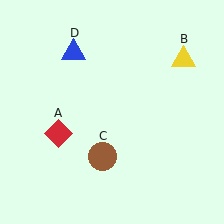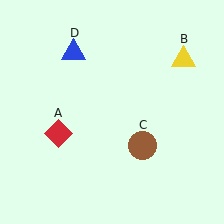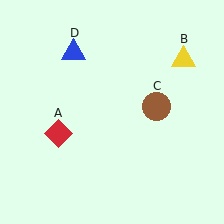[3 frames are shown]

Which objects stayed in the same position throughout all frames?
Red diamond (object A) and yellow triangle (object B) and blue triangle (object D) remained stationary.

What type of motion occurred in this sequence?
The brown circle (object C) rotated counterclockwise around the center of the scene.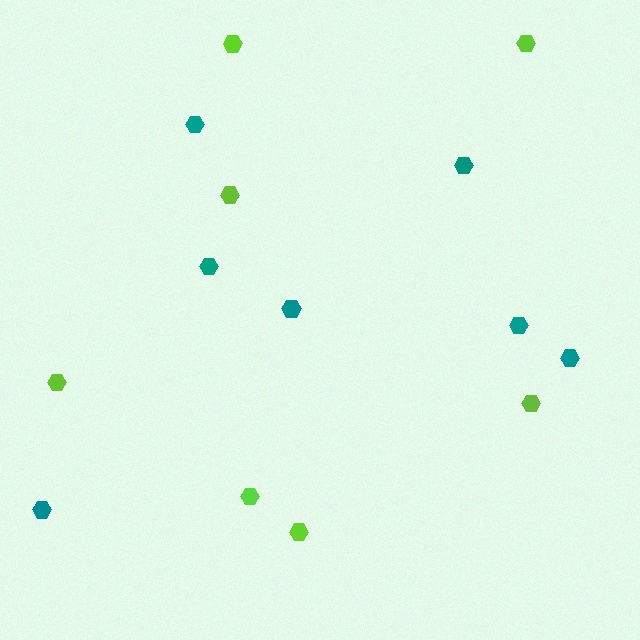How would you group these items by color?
There are 2 groups: one group of teal hexagons (7) and one group of lime hexagons (7).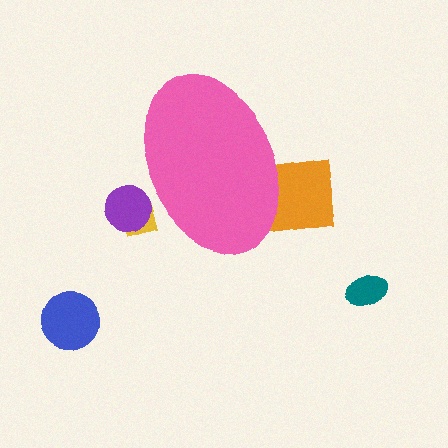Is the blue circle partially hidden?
No, the blue circle is fully visible.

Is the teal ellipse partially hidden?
No, the teal ellipse is fully visible.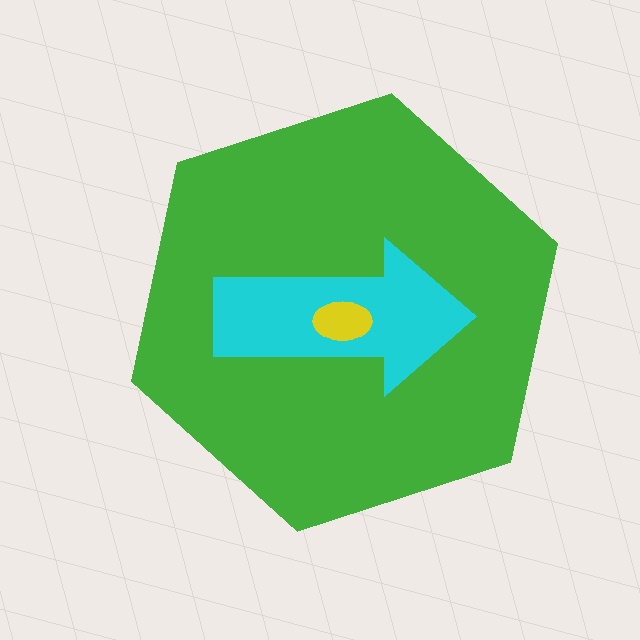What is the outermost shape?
The green hexagon.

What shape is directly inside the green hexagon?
The cyan arrow.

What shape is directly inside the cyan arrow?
The yellow ellipse.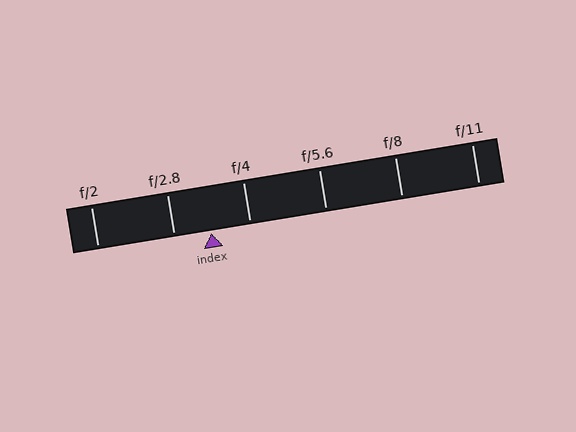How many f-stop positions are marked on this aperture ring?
There are 6 f-stop positions marked.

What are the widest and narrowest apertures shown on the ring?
The widest aperture shown is f/2 and the narrowest is f/11.